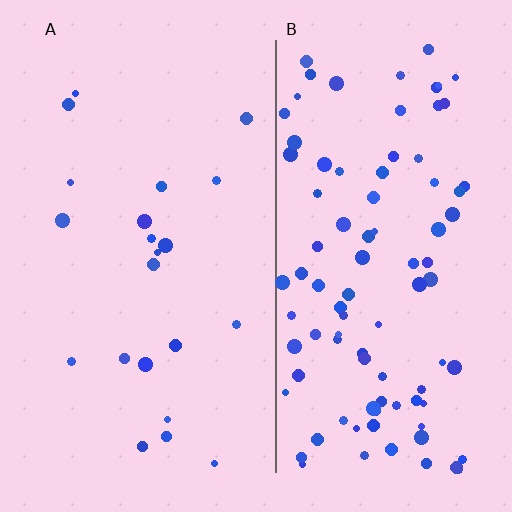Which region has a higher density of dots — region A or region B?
B (the right).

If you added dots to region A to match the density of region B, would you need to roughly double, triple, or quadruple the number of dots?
Approximately quadruple.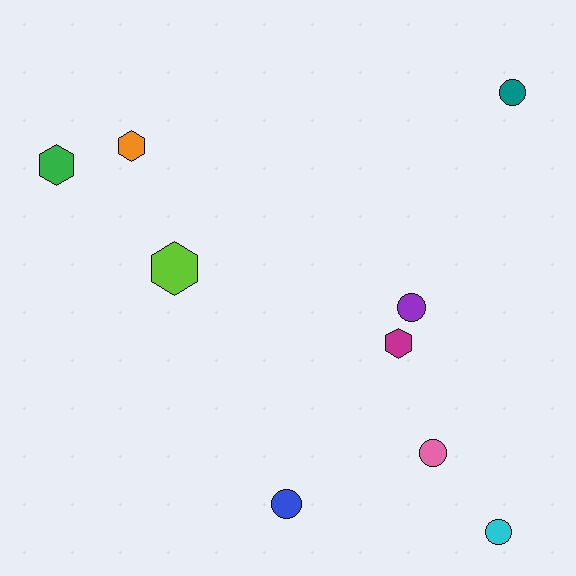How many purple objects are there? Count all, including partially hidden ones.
There is 1 purple object.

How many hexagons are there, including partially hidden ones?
There are 4 hexagons.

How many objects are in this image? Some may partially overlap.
There are 9 objects.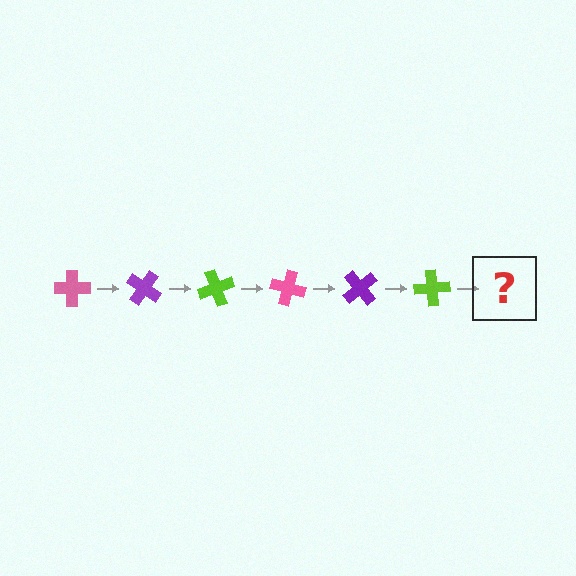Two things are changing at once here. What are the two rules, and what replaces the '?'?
The two rules are that it rotates 35 degrees each step and the color cycles through pink, purple, and lime. The '?' should be a pink cross, rotated 210 degrees from the start.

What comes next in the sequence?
The next element should be a pink cross, rotated 210 degrees from the start.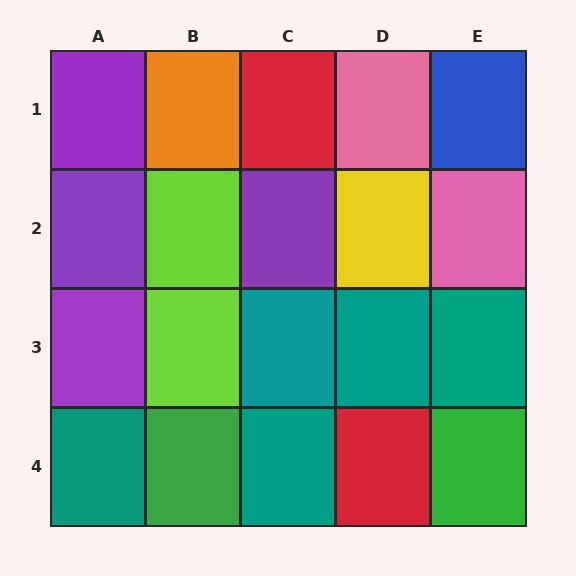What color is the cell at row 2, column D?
Yellow.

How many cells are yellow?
1 cell is yellow.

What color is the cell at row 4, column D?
Red.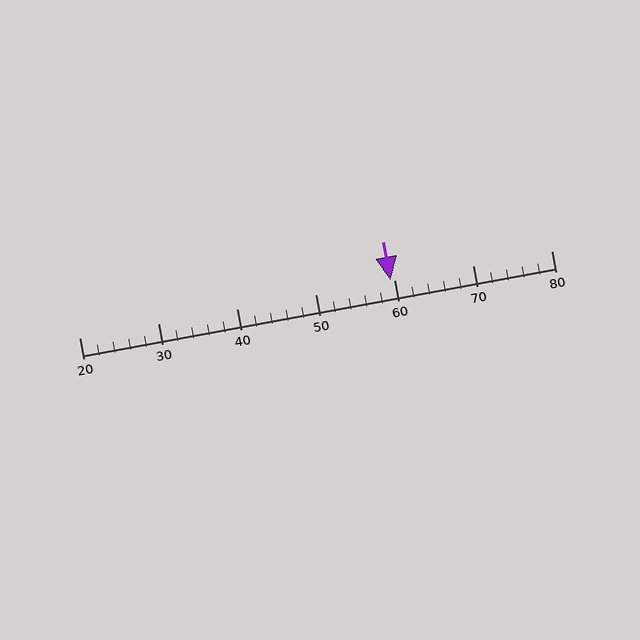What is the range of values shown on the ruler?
The ruler shows values from 20 to 80.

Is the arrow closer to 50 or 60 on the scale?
The arrow is closer to 60.